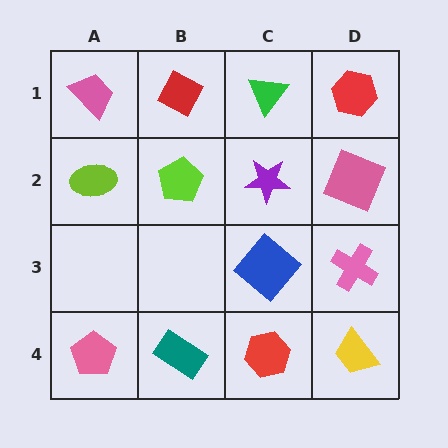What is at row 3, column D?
A pink cross.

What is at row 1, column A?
A pink trapezoid.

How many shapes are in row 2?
4 shapes.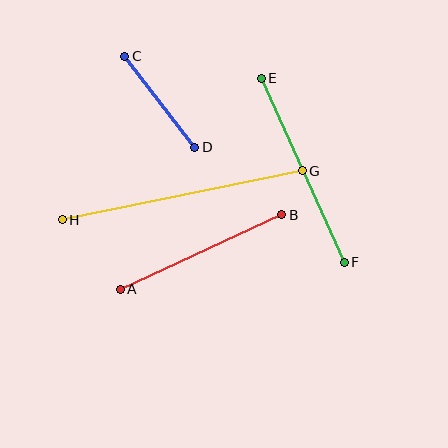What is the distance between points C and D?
The distance is approximately 115 pixels.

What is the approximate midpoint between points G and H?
The midpoint is at approximately (182, 195) pixels.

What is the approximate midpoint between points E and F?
The midpoint is at approximately (303, 170) pixels.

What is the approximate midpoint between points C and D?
The midpoint is at approximately (160, 102) pixels.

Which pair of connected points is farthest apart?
Points G and H are farthest apart.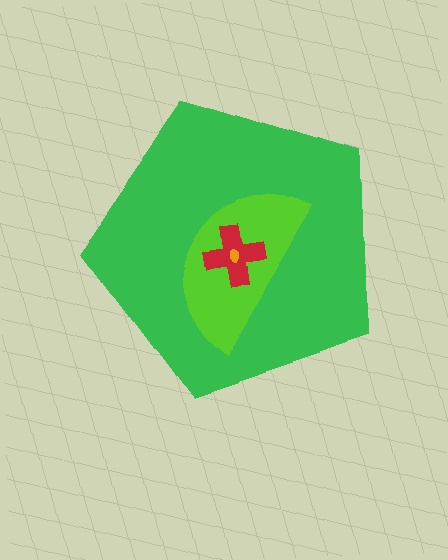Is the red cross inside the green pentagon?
Yes.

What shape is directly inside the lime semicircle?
The red cross.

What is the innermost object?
The orange ellipse.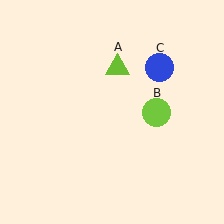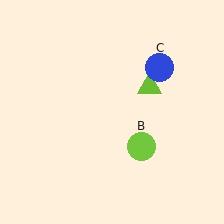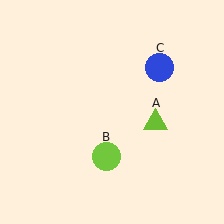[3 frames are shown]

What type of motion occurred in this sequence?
The lime triangle (object A), lime circle (object B) rotated clockwise around the center of the scene.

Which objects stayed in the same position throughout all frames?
Blue circle (object C) remained stationary.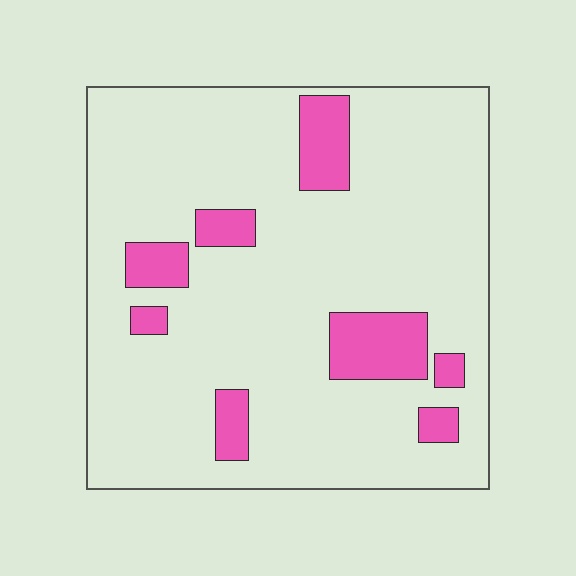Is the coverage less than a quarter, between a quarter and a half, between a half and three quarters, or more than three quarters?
Less than a quarter.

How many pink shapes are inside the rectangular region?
8.